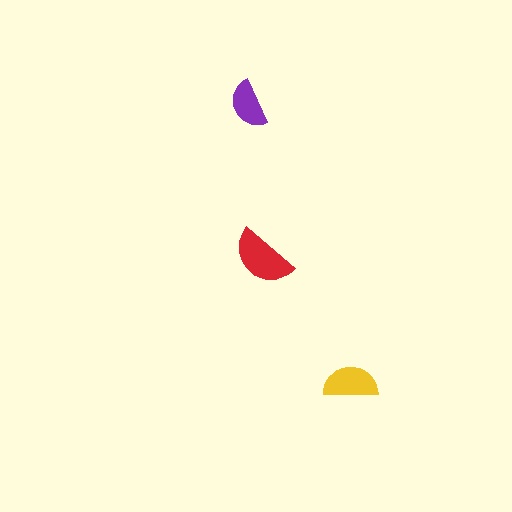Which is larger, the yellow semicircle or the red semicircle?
The red one.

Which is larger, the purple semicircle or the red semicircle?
The red one.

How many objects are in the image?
There are 3 objects in the image.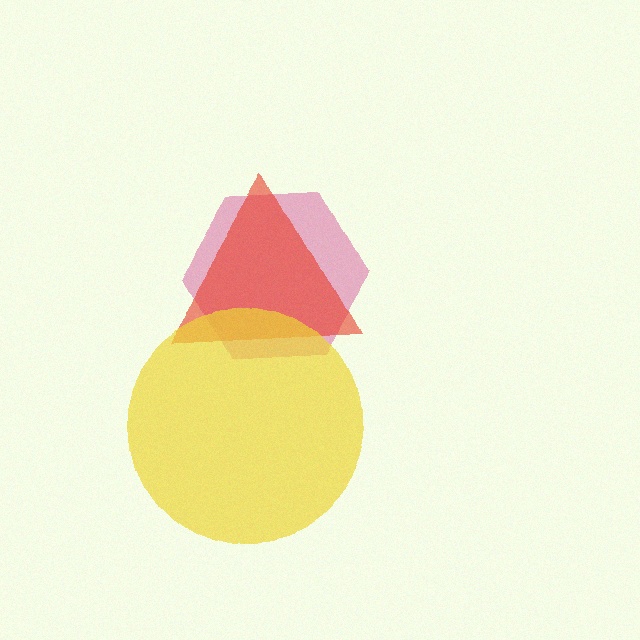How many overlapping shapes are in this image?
There are 3 overlapping shapes in the image.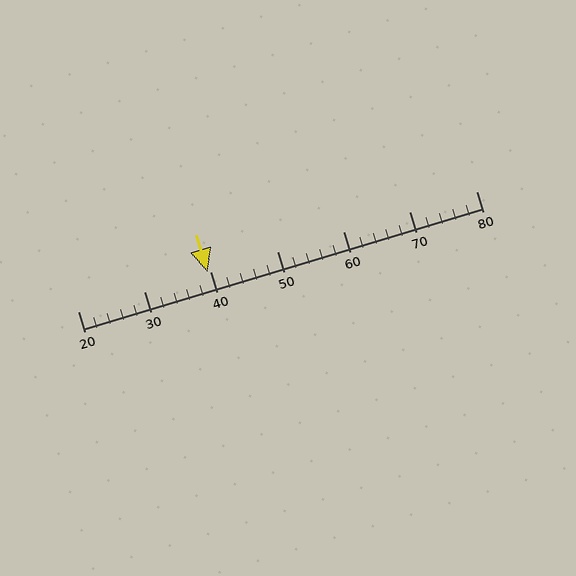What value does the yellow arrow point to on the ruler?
The yellow arrow points to approximately 40.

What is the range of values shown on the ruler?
The ruler shows values from 20 to 80.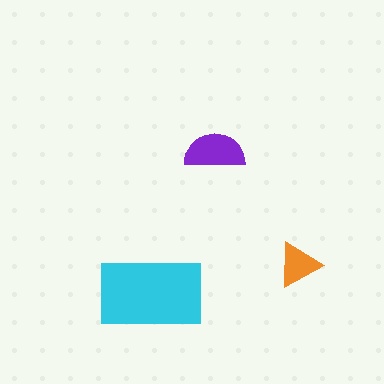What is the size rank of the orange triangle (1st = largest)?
3rd.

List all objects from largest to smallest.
The cyan rectangle, the purple semicircle, the orange triangle.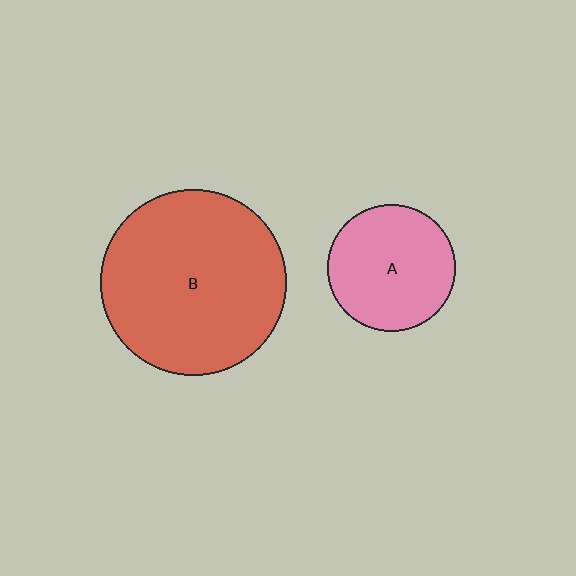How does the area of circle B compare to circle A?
Approximately 2.1 times.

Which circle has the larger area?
Circle B (red).